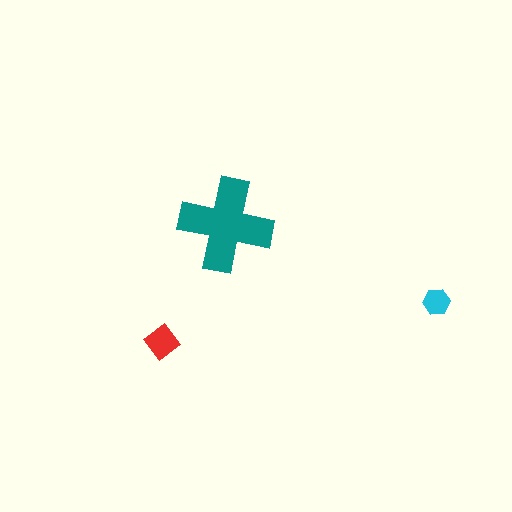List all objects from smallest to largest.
The cyan hexagon, the red diamond, the teal cross.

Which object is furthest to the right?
The cyan hexagon is rightmost.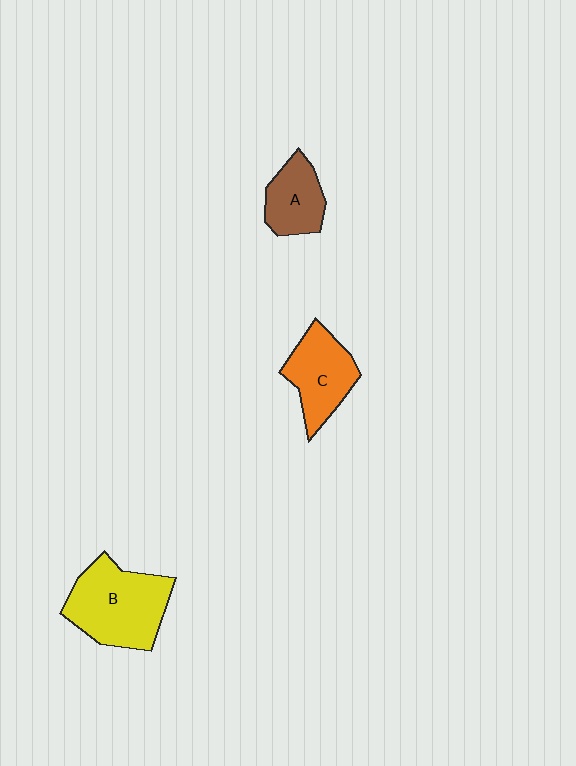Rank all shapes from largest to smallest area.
From largest to smallest: B (yellow), C (orange), A (brown).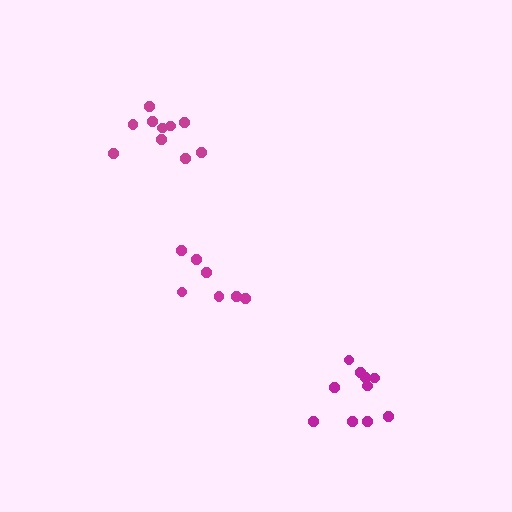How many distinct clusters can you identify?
There are 3 distinct clusters.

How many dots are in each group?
Group 1: 10 dots, Group 2: 10 dots, Group 3: 7 dots (27 total).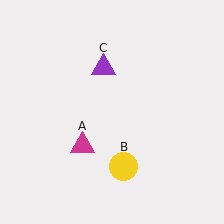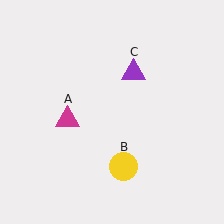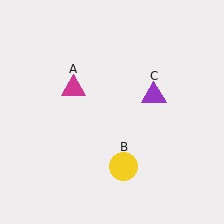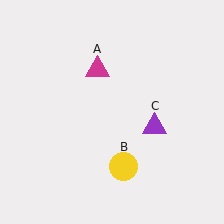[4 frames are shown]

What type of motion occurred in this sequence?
The magenta triangle (object A), purple triangle (object C) rotated clockwise around the center of the scene.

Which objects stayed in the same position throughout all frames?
Yellow circle (object B) remained stationary.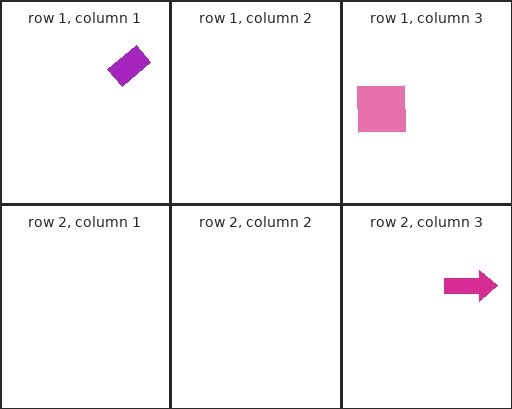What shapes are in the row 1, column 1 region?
The purple rectangle.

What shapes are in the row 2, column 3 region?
The magenta arrow.